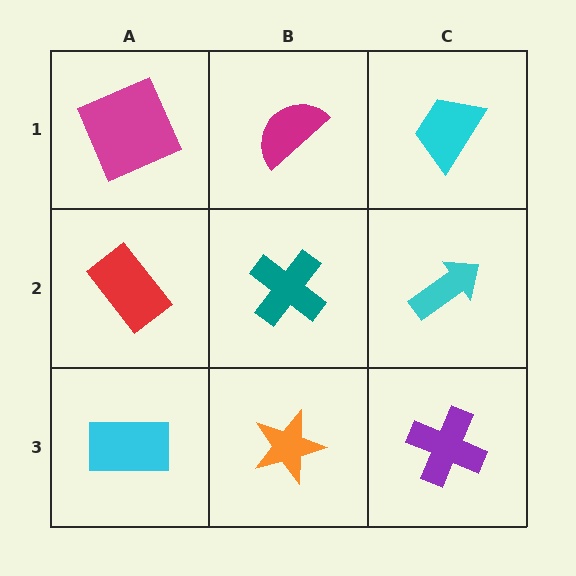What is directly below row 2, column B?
An orange star.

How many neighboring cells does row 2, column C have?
3.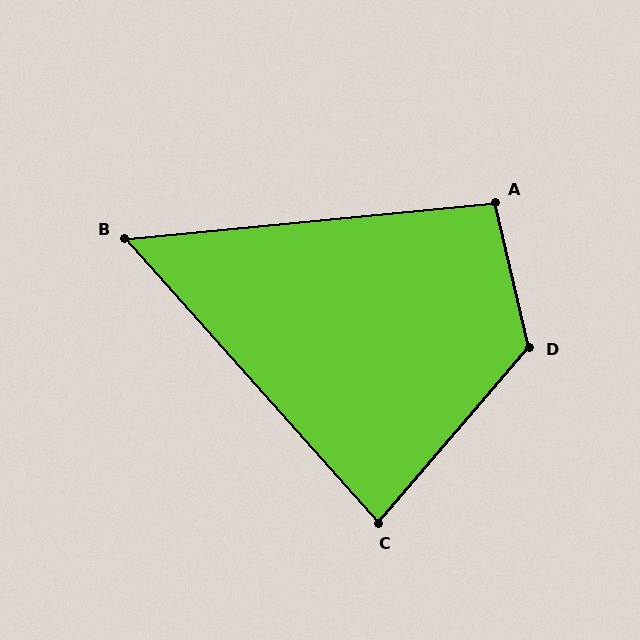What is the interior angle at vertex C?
Approximately 82 degrees (acute).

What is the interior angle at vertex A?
Approximately 98 degrees (obtuse).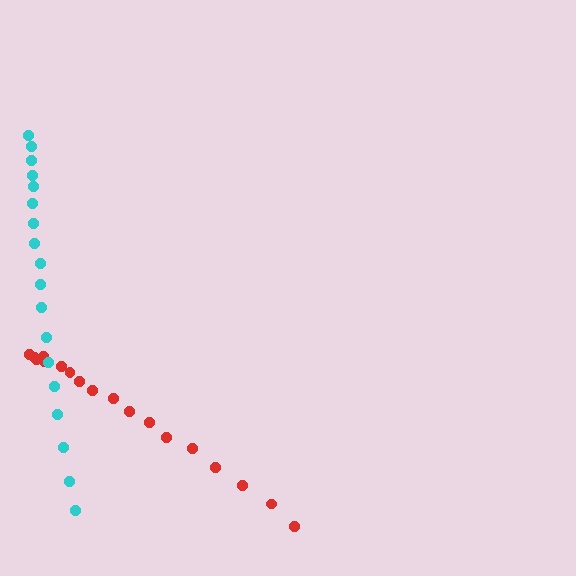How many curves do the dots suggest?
There are 2 distinct paths.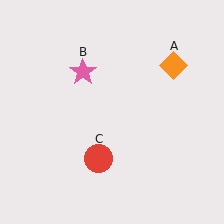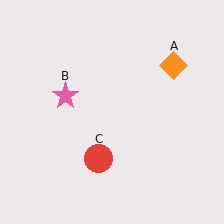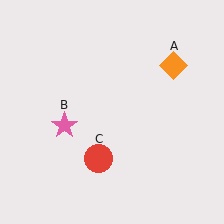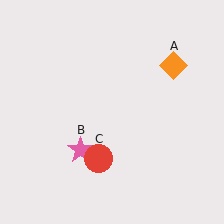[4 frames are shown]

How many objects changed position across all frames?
1 object changed position: pink star (object B).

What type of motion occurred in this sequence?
The pink star (object B) rotated counterclockwise around the center of the scene.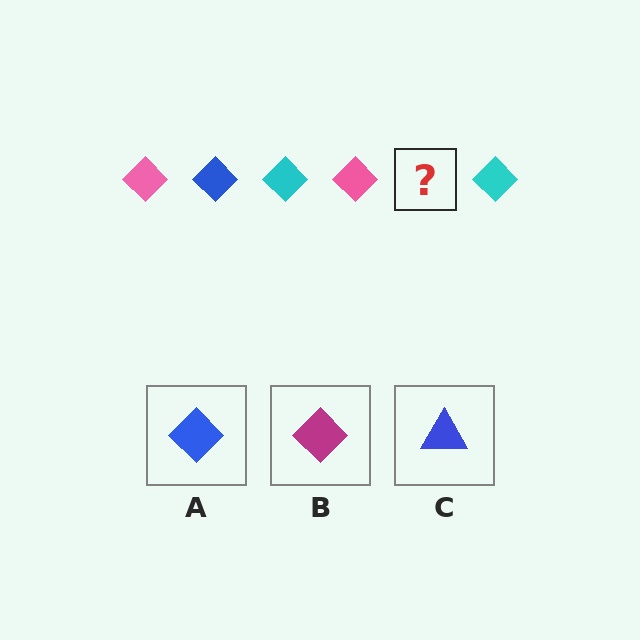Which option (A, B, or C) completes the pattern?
A.